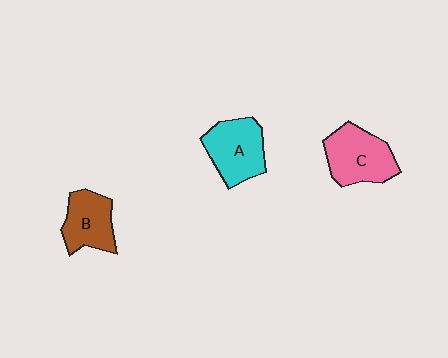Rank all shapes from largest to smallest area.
From largest to smallest: C (pink), A (cyan), B (brown).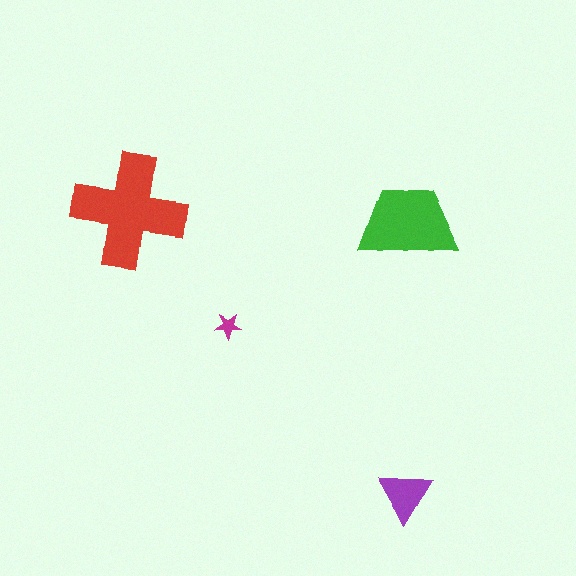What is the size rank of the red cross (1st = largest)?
1st.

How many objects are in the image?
There are 4 objects in the image.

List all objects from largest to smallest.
The red cross, the green trapezoid, the purple triangle, the magenta star.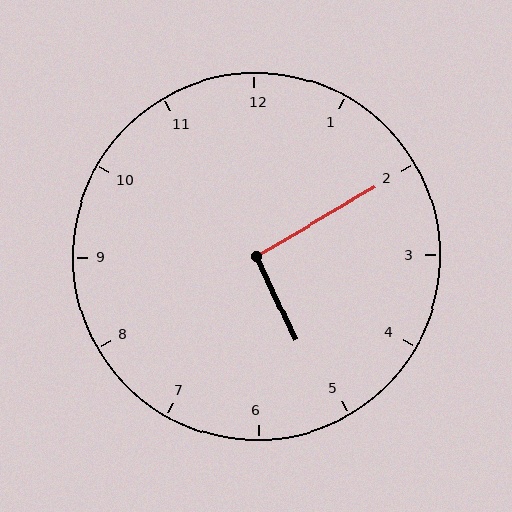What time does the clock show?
5:10.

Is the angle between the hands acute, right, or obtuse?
It is right.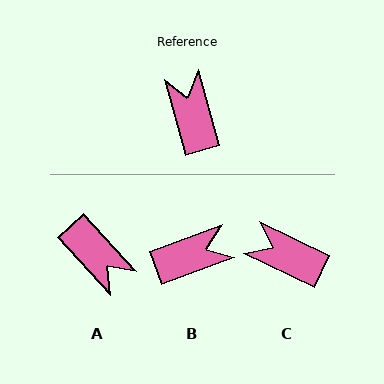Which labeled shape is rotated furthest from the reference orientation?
A, about 153 degrees away.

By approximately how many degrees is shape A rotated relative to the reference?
Approximately 153 degrees clockwise.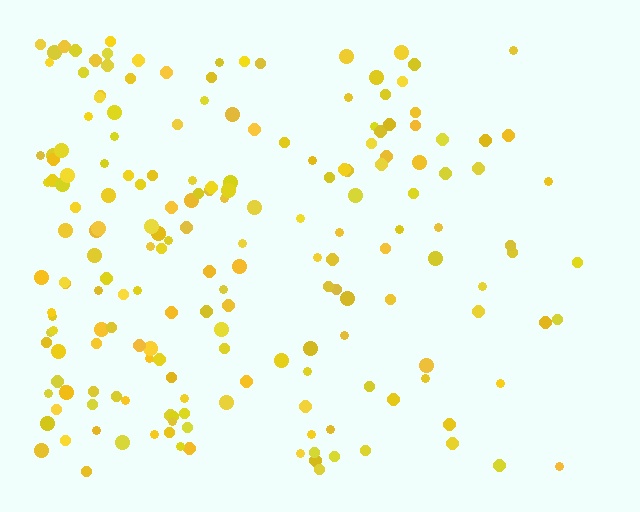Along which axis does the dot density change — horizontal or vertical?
Horizontal.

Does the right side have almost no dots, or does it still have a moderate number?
Still a moderate number, just noticeably fewer than the left.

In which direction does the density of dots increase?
From right to left, with the left side densest.